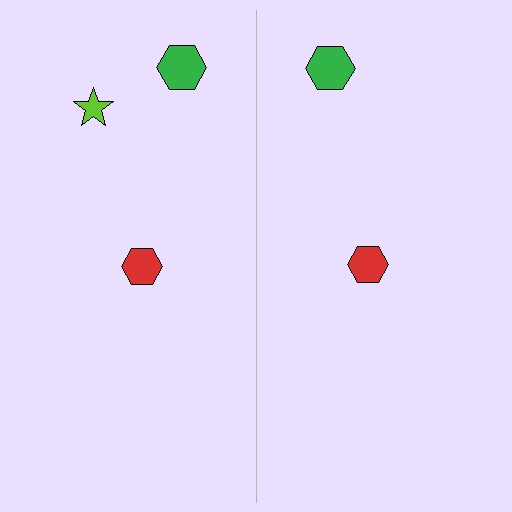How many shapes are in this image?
There are 5 shapes in this image.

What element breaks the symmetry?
A lime star is missing from the right side.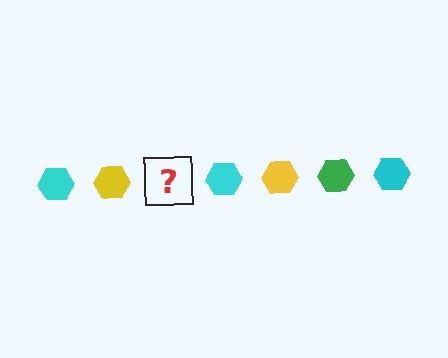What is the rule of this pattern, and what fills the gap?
The rule is that the pattern cycles through cyan, yellow, green hexagons. The gap should be filled with a green hexagon.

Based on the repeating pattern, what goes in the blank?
The blank should be a green hexagon.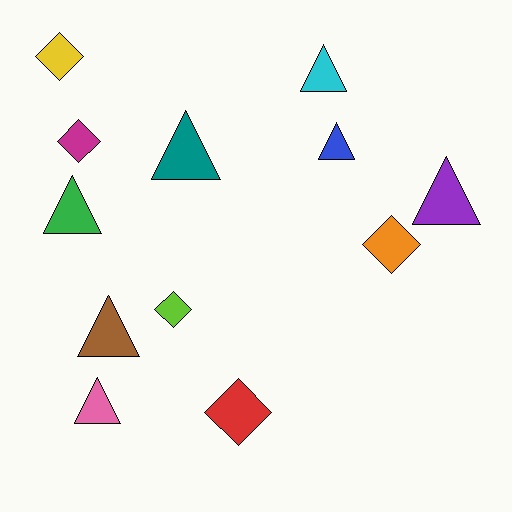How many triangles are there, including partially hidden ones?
There are 7 triangles.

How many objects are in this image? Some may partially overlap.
There are 12 objects.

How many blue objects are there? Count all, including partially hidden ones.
There is 1 blue object.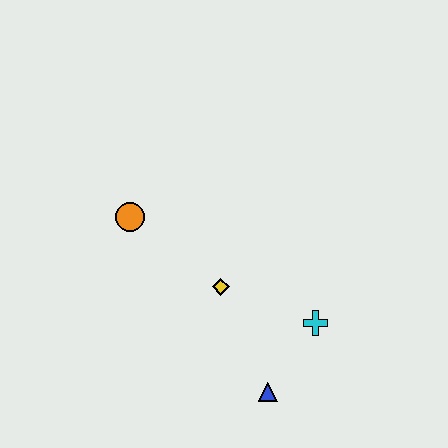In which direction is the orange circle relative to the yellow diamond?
The orange circle is to the left of the yellow diamond.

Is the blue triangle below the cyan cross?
Yes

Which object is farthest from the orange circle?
The blue triangle is farthest from the orange circle.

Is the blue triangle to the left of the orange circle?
No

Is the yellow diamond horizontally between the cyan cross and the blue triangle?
No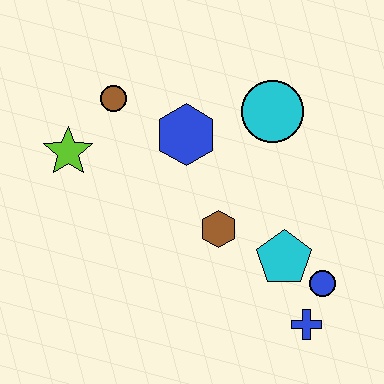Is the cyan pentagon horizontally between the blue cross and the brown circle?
Yes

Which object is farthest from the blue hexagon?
The blue cross is farthest from the blue hexagon.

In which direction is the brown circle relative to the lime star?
The brown circle is above the lime star.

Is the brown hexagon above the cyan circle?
No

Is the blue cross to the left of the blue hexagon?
No